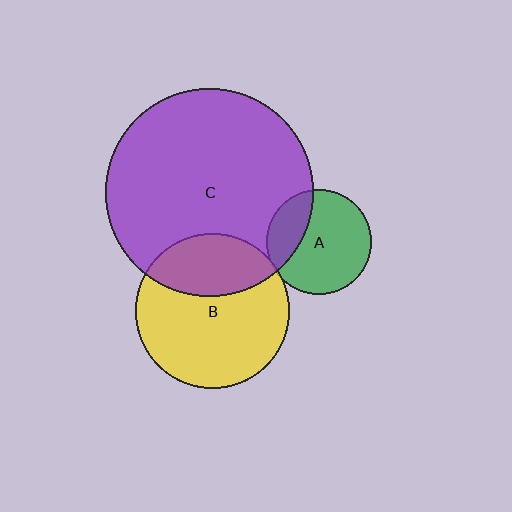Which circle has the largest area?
Circle C (purple).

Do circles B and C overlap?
Yes.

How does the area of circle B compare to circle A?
Approximately 2.1 times.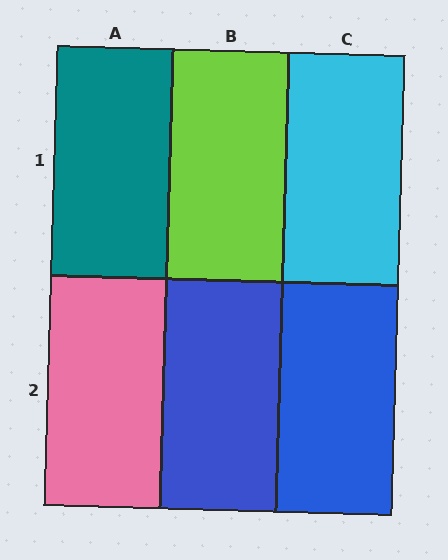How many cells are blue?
2 cells are blue.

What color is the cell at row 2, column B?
Blue.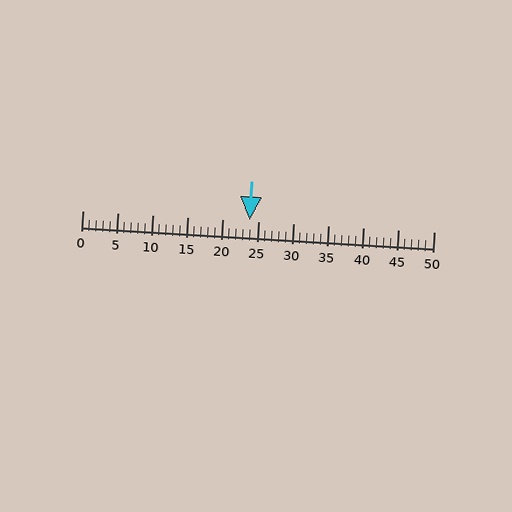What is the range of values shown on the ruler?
The ruler shows values from 0 to 50.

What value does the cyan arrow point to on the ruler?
The cyan arrow points to approximately 24.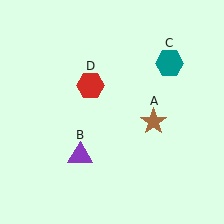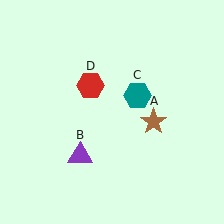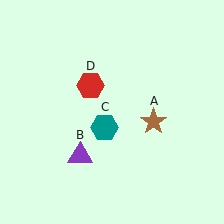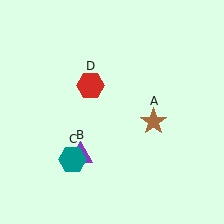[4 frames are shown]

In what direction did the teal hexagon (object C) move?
The teal hexagon (object C) moved down and to the left.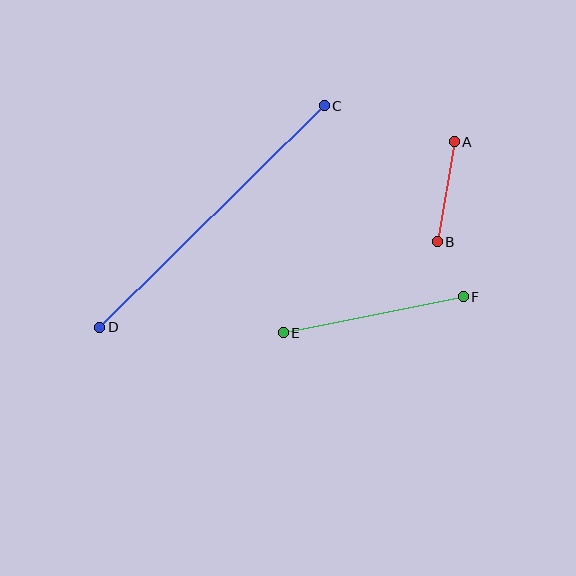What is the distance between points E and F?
The distance is approximately 183 pixels.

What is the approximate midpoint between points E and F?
The midpoint is at approximately (373, 315) pixels.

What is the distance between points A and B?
The distance is approximately 101 pixels.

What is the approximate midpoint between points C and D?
The midpoint is at approximately (212, 216) pixels.